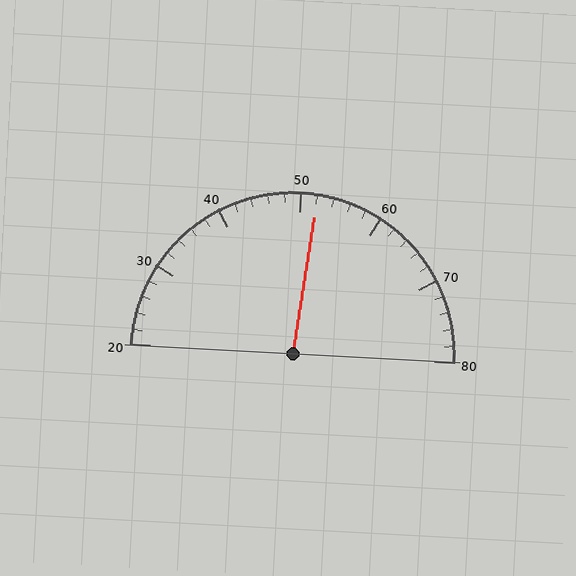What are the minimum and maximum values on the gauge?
The gauge ranges from 20 to 80.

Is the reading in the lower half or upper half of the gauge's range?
The reading is in the upper half of the range (20 to 80).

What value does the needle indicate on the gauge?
The needle indicates approximately 52.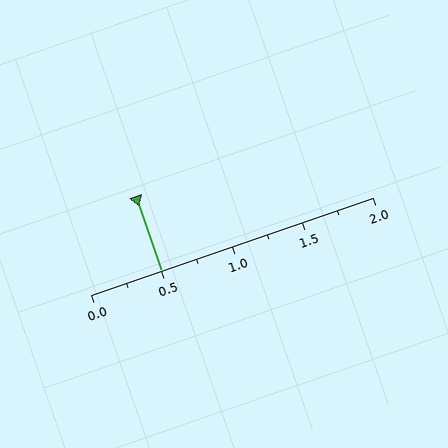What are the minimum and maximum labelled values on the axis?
The axis runs from 0.0 to 2.0.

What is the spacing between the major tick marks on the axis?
The major ticks are spaced 0.5 apart.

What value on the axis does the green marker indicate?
The marker indicates approximately 0.5.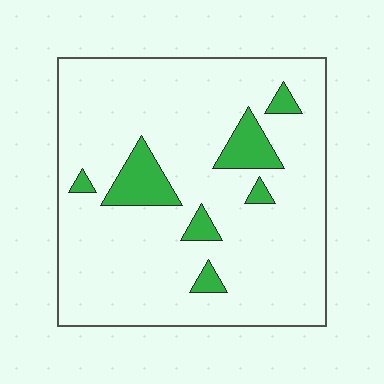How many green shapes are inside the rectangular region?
7.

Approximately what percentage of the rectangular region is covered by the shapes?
Approximately 10%.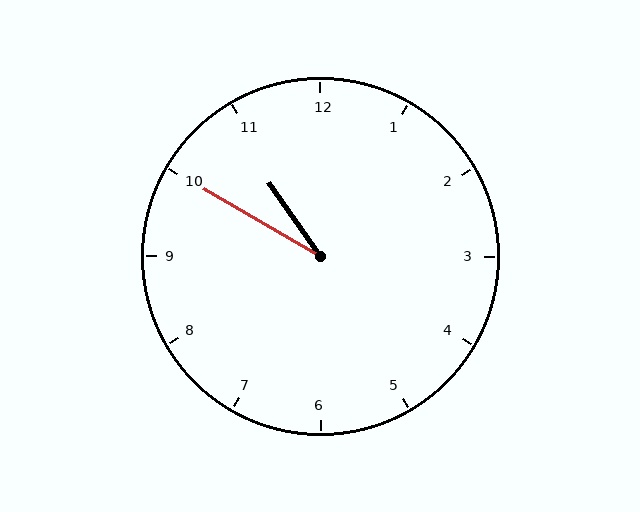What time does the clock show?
10:50.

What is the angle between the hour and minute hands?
Approximately 25 degrees.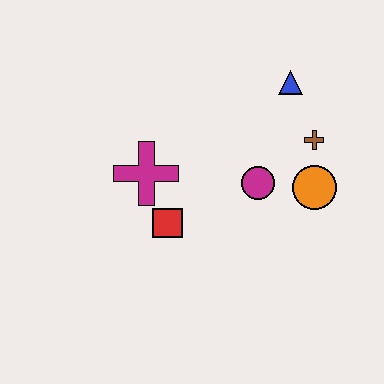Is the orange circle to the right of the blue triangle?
Yes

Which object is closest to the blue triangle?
The brown cross is closest to the blue triangle.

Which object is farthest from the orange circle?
The magenta cross is farthest from the orange circle.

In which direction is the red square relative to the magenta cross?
The red square is below the magenta cross.